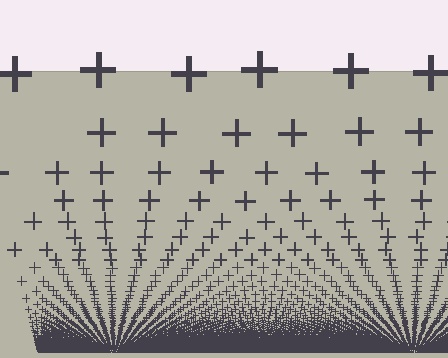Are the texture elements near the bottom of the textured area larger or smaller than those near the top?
Smaller. The gradient is inverted — elements near the bottom are smaller and denser.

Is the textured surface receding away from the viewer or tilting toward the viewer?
The surface appears to tilt toward the viewer. Texture elements get larger and sparser toward the top.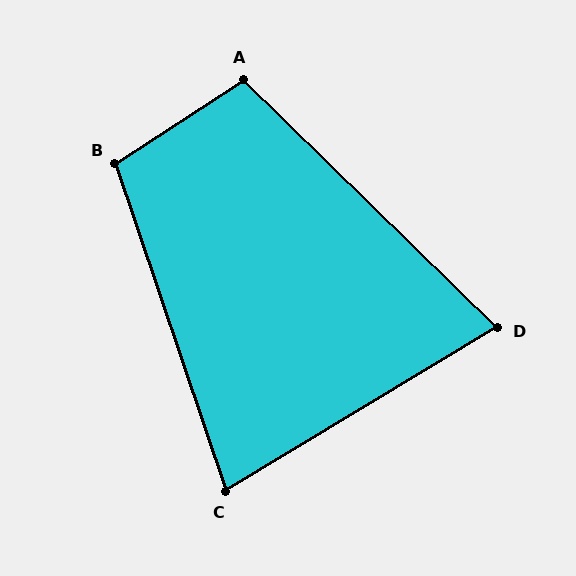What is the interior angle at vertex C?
Approximately 77 degrees (acute).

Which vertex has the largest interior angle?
B, at approximately 105 degrees.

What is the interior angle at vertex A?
Approximately 103 degrees (obtuse).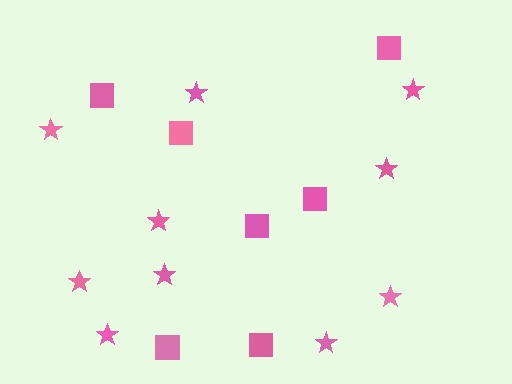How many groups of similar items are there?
There are 2 groups: one group of stars (10) and one group of squares (7).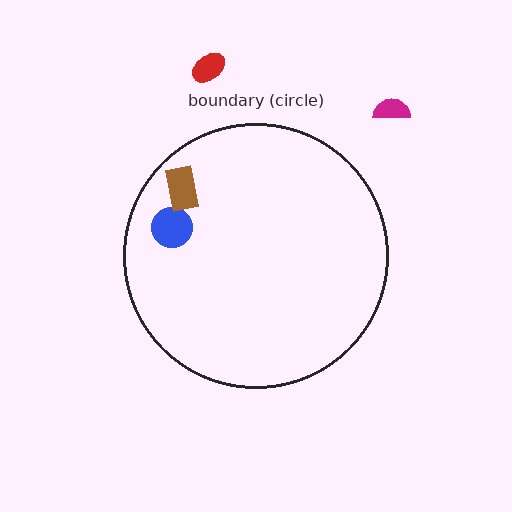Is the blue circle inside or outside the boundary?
Inside.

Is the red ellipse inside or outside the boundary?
Outside.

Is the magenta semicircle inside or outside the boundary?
Outside.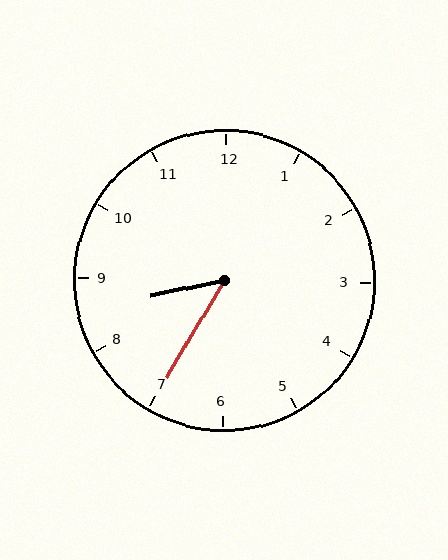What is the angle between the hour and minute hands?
Approximately 48 degrees.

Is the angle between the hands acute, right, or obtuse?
It is acute.